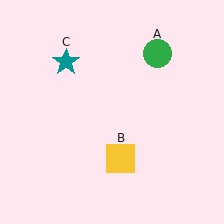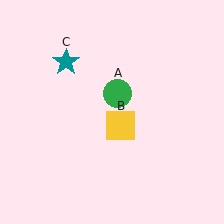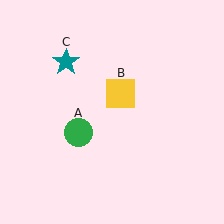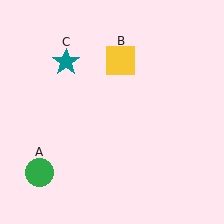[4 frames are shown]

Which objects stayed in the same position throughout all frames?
Teal star (object C) remained stationary.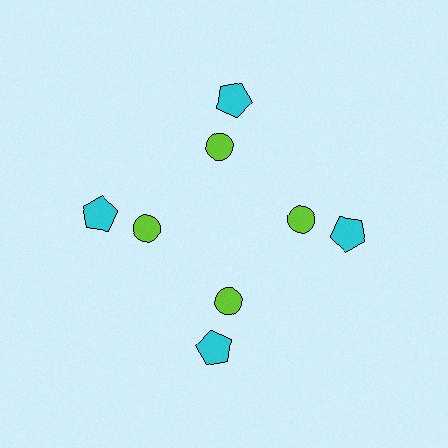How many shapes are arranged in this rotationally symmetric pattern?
There are 8 shapes, arranged in 4 groups of 2.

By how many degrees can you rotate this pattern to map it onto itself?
The pattern maps onto itself every 90 degrees of rotation.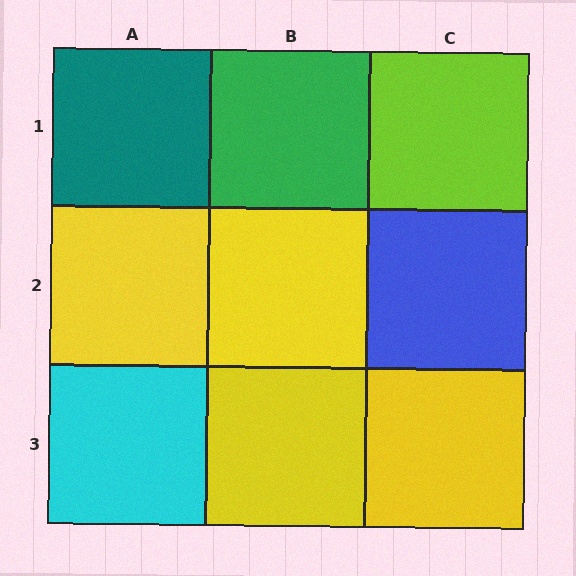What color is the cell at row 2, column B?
Yellow.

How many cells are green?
1 cell is green.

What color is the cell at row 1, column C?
Lime.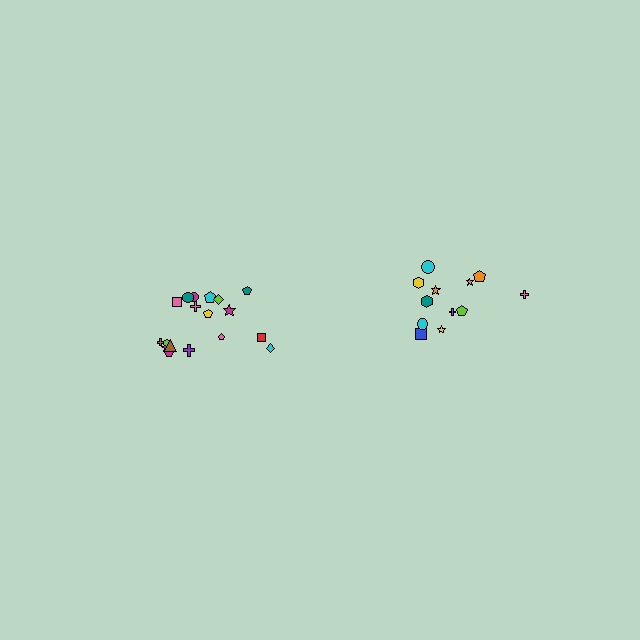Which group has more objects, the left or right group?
The left group.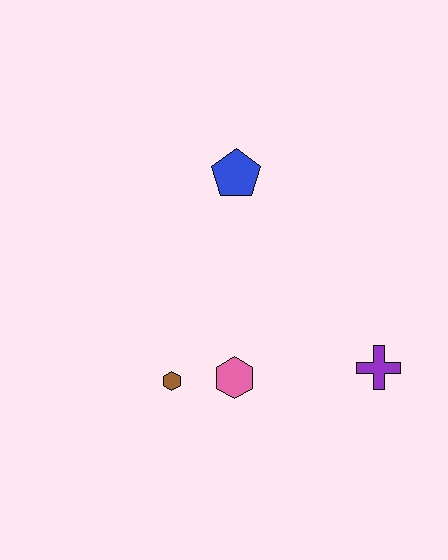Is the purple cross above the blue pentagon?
No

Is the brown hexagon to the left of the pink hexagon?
Yes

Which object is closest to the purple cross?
The pink hexagon is closest to the purple cross.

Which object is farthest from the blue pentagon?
The purple cross is farthest from the blue pentagon.